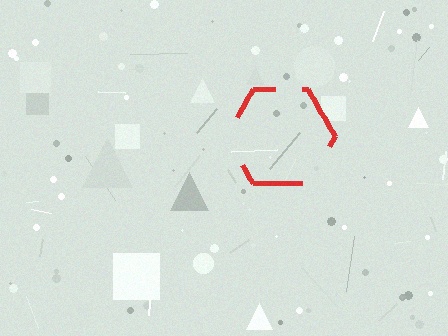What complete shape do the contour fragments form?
The contour fragments form a hexagon.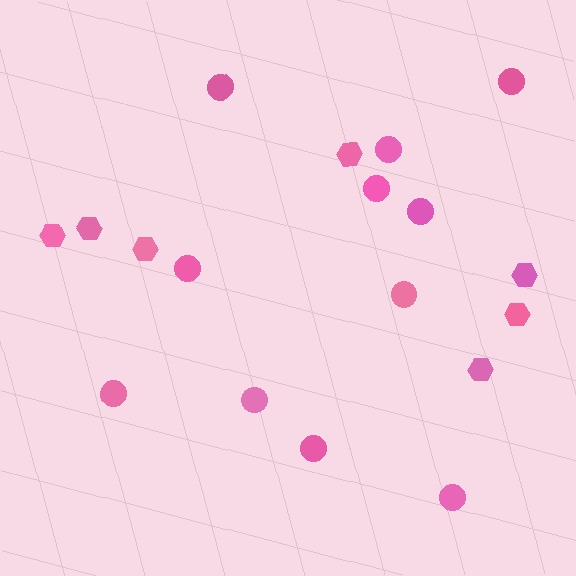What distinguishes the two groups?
There are 2 groups: one group of circles (11) and one group of hexagons (7).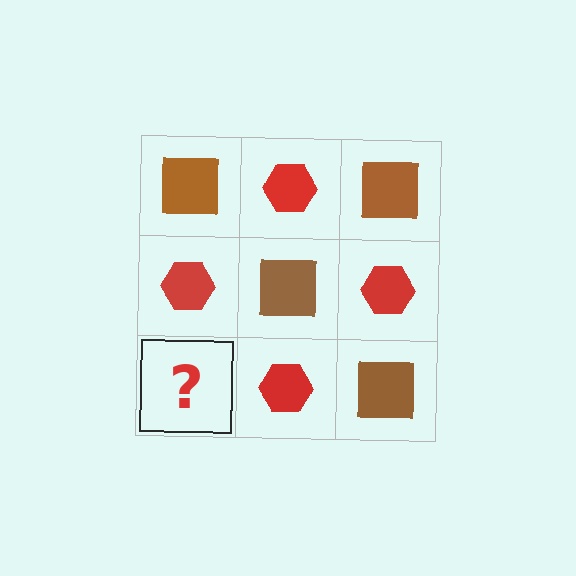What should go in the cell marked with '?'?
The missing cell should contain a brown square.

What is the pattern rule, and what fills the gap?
The rule is that it alternates brown square and red hexagon in a checkerboard pattern. The gap should be filled with a brown square.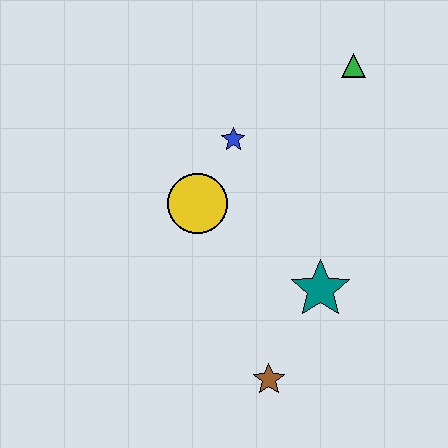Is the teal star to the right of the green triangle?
No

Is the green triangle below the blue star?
No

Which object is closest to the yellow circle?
The blue star is closest to the yellow circle.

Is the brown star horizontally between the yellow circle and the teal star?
Yes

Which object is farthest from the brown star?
The green triangle is farthest from the brown star.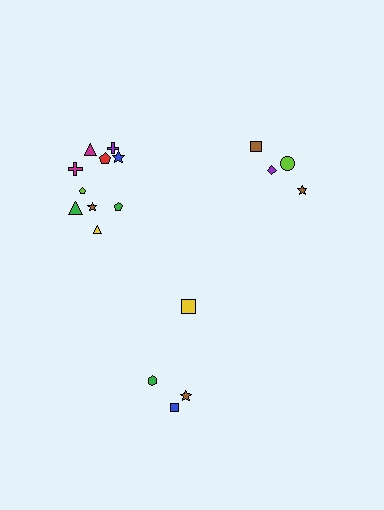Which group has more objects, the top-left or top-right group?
The top-left group.